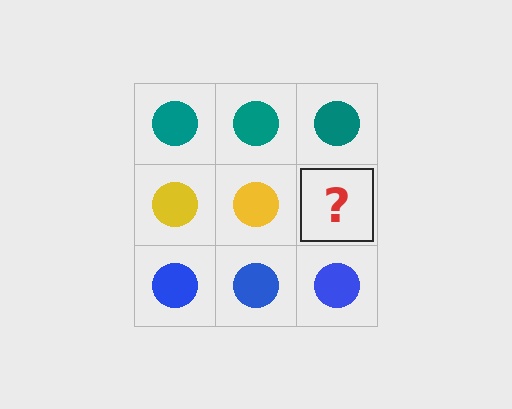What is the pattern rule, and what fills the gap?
The rule is that each row has a consistent color. The gap should be filled with a yellow circle.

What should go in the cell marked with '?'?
The missing cell should contain a yellow circle.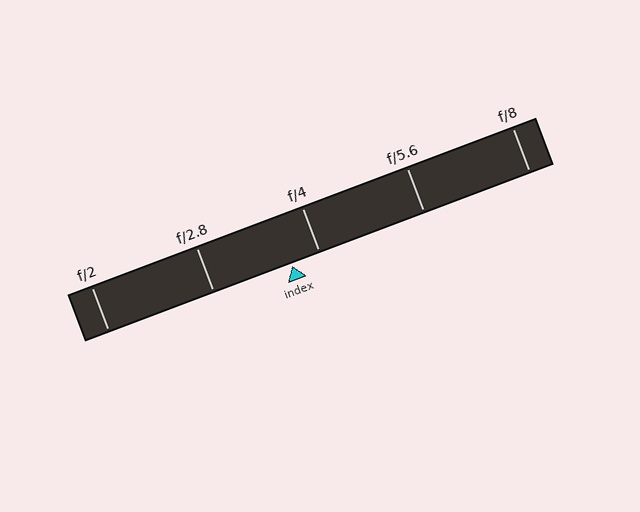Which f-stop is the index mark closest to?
The index mark is closest to f/4.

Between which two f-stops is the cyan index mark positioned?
The index mark is between f/2.8 and f/4.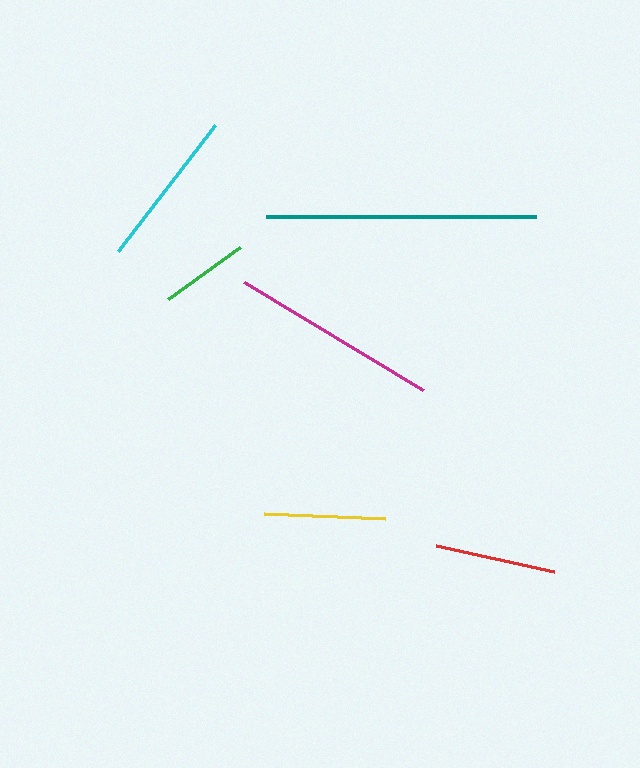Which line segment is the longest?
The teal line is the longest at approximately 270 pixels.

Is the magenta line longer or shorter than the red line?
The magenta line is longer than the red line.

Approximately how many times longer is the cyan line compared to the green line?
The cyan line is approximately 1.8 times the length of the green line.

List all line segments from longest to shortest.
From longest to shortest: teal, magenta, cyan, yellow, red, green.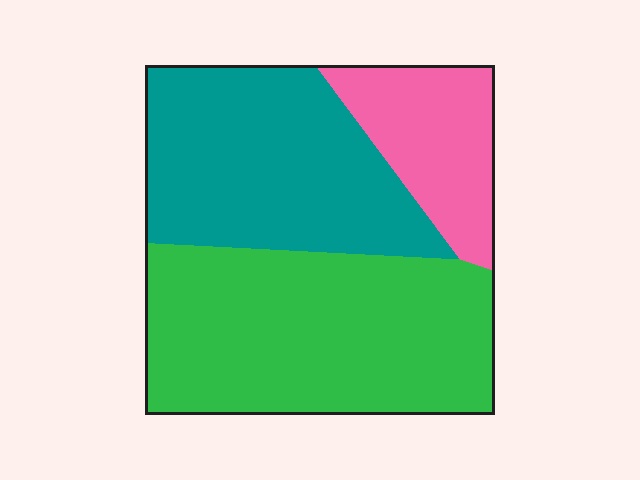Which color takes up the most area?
Green, at roughly 45%.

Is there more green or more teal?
Green.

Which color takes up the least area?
Pink, at roughly 15%.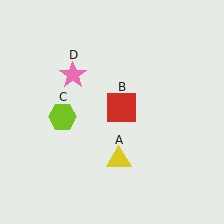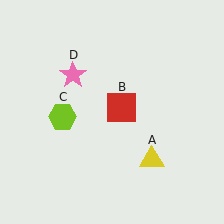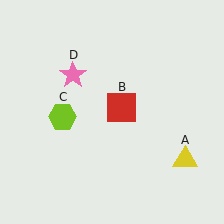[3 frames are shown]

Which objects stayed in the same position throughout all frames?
Red square (object B) and lime hexagon (object C) and pink star (object D) remained stationary.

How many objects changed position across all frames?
1 object changed position: yellow triangle (object A).